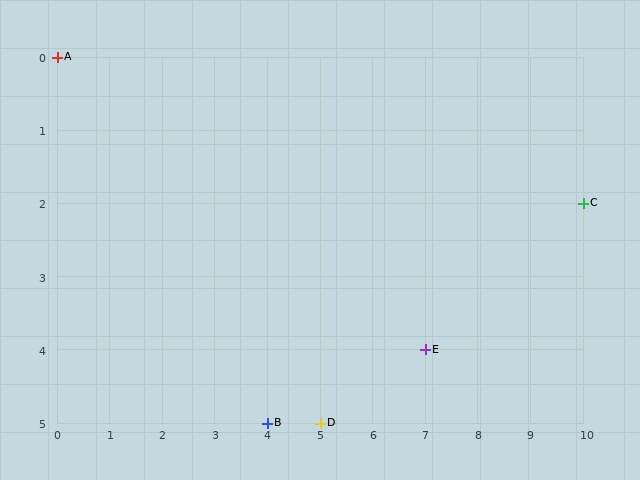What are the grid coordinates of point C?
Point C is at grid coordinates (10, 2).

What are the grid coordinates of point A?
Point A is at grid coordinates (0, 0).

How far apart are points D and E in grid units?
Points D and E are 2 columns and 1 row apart (about 2.2 grid units diagonally).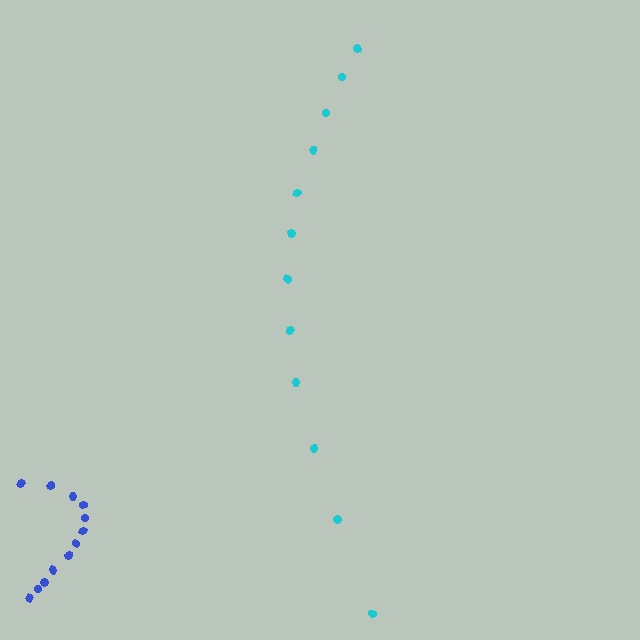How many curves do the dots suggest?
There are 2 distinct paths.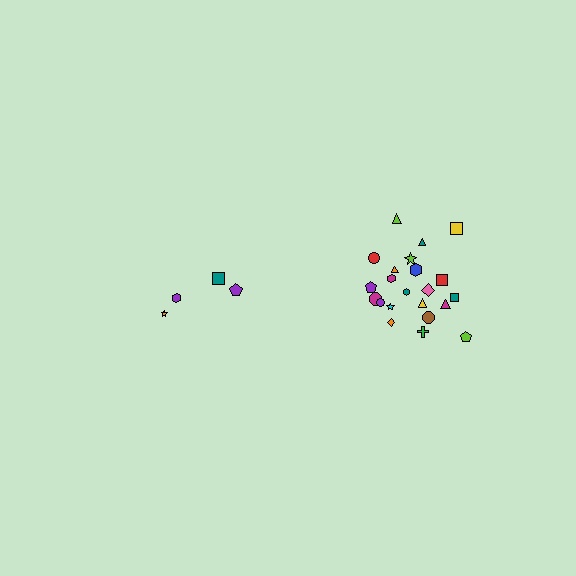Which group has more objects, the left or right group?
The right group.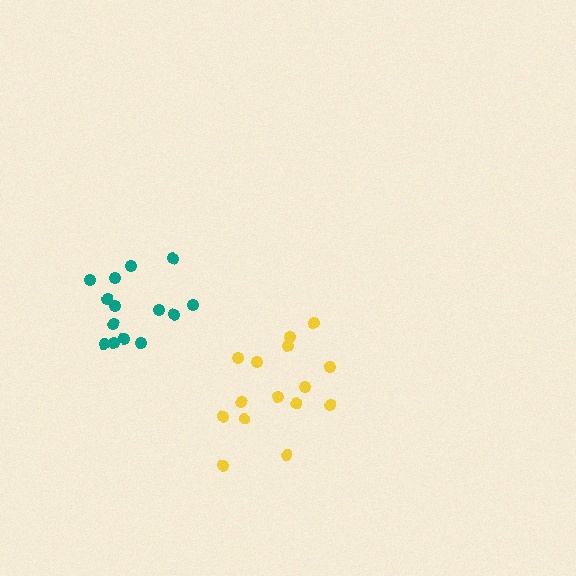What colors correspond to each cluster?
The clusters are colored: yellow, teal.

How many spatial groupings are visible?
There are 2 spatial groupings.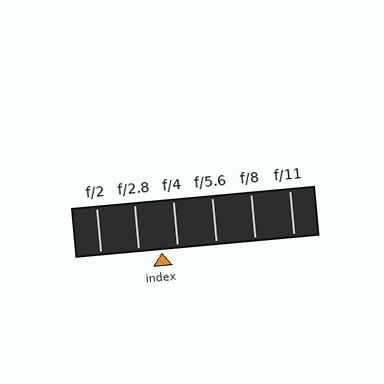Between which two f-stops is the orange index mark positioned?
The index mark is between f/2.8 and f/4.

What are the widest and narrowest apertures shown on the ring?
The widest aperture shown is f/2 and the narrowest is f/11.